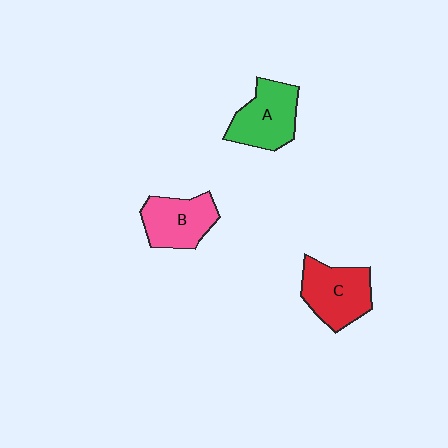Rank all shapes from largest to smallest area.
From largest to smallest: C (red), A (green), B (pink).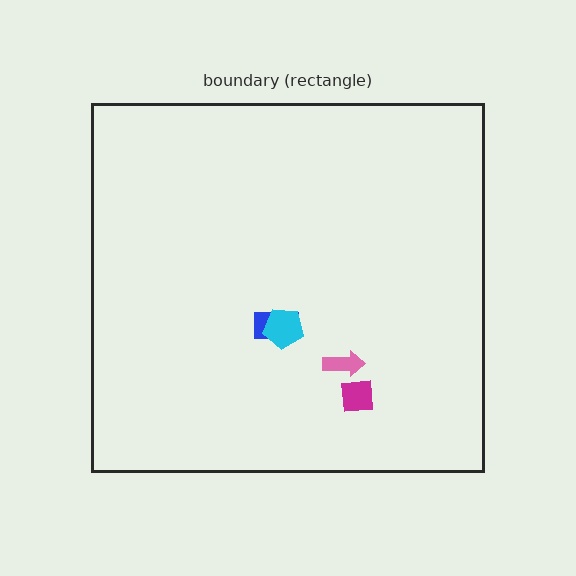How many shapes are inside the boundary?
4 inside, 0 outside.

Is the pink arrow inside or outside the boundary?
Inside.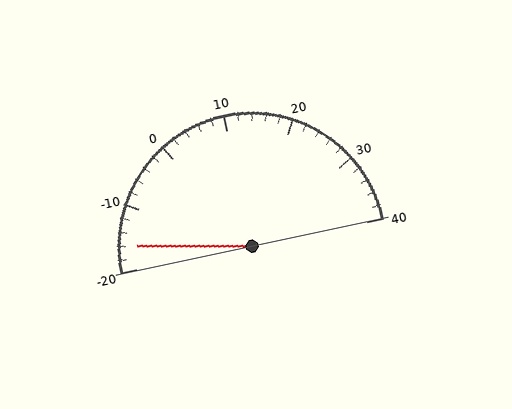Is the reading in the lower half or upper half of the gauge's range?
The reading is in the lower half of the range (-20 to 40).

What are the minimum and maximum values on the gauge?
The gauge ranges from -20 to 40.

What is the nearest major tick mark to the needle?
The nearest major tick mark is -20.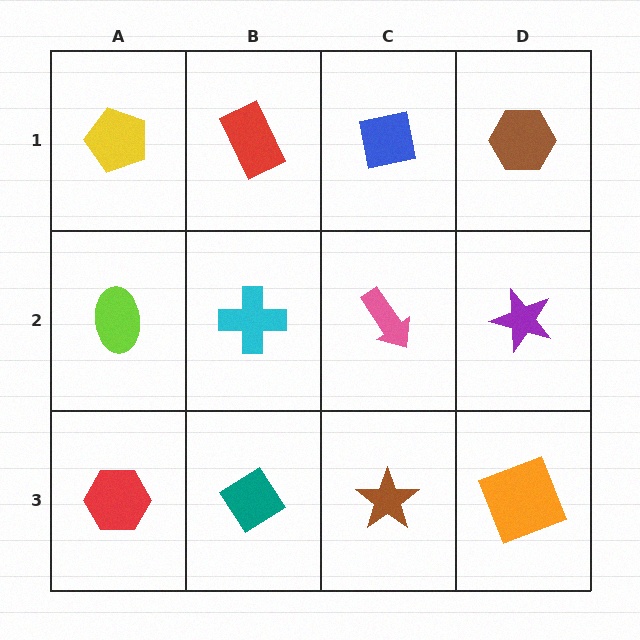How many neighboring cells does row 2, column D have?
3.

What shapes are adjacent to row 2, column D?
A brown hexagon (row 1, column D), an orange square (row 3, column D), a pink arrow (row 2, column C).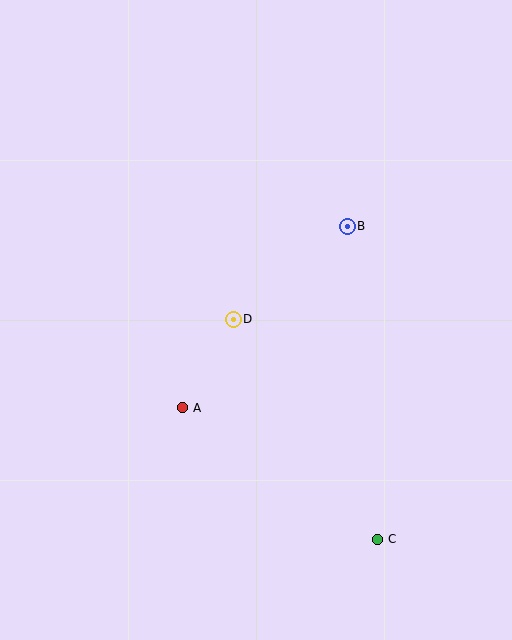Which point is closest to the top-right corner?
Point B is closest to the top-right corner.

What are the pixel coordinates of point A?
Point A is at (183, 408).